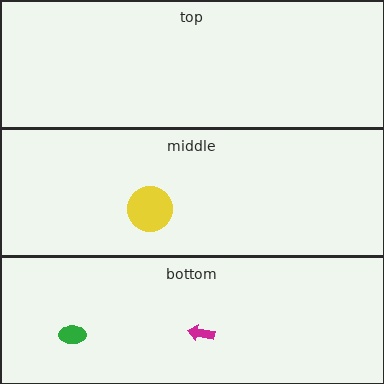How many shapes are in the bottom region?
2.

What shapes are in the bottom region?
The magenta arrow, the green ellipse.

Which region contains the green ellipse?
The bottom region.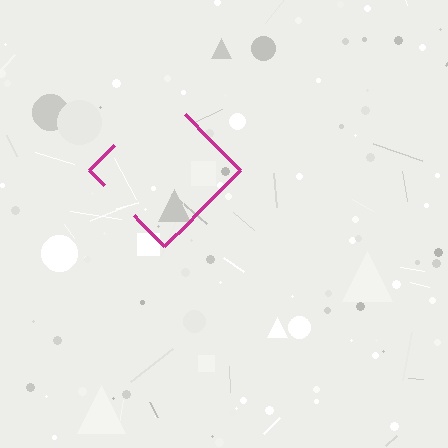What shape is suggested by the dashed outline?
The dashed outline suggests a diamond.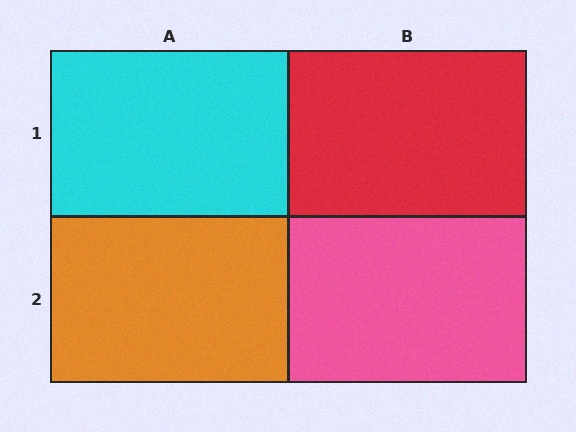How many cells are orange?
1 cell is orange.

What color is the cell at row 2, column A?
Orange.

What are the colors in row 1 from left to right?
Cyan, red.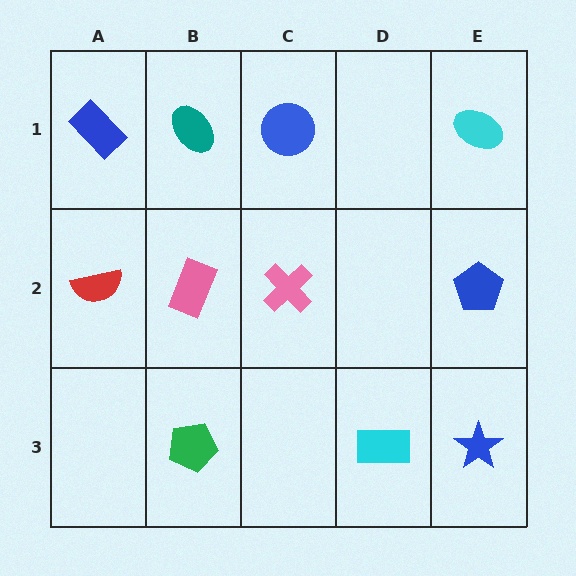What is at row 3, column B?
A green pentagon.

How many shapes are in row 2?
4 shapes.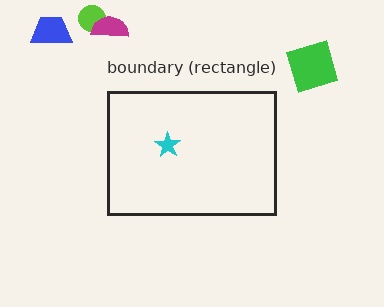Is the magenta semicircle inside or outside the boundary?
Outside.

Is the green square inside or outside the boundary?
Outside.